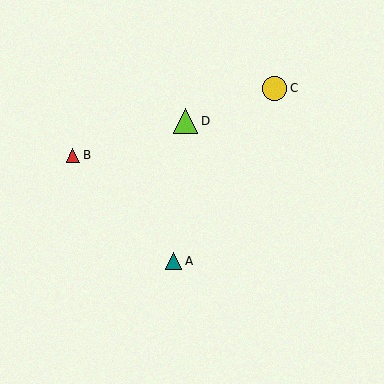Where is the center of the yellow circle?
The center of the yellow circle is at (275, 88).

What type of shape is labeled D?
Shape D is a lime triangle.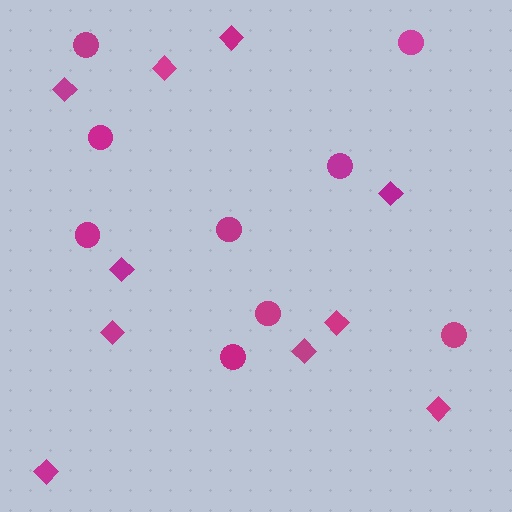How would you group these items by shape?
There are 2 groups: one group of diamonds (10) and one group of circles (9).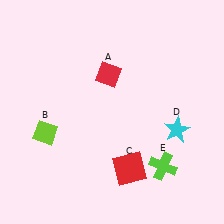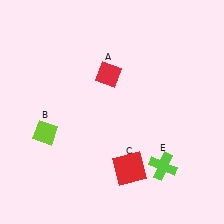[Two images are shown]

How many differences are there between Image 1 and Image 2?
There is 1 difference between the two images.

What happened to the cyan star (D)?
The cyan star (D) was removed in Image 2. It was in the bottom-right area of Image 1.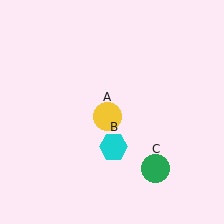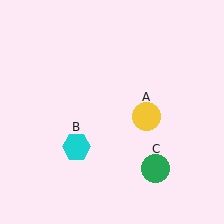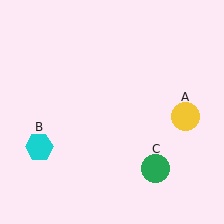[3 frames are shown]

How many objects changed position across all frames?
2 objects changed position: yellow circle (object A), cyan hexagon (object B).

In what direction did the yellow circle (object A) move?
The yellow circle (object A) moved right.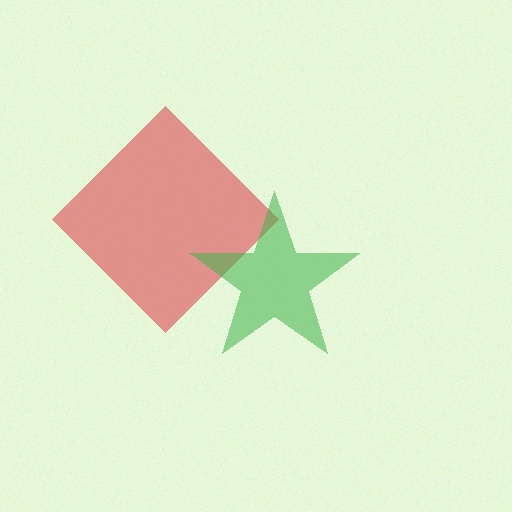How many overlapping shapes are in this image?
There are 2 overlapping shapes in the image.